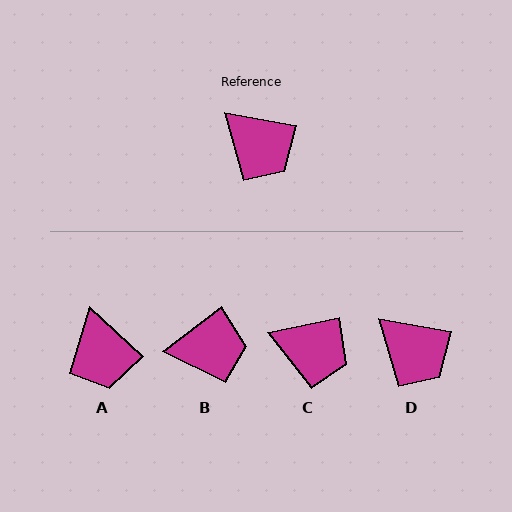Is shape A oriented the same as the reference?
No, it is off by about 32 degrees.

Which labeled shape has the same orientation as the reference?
D.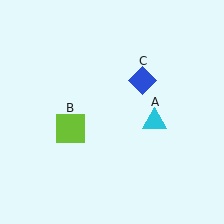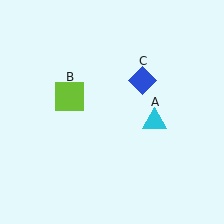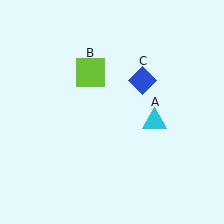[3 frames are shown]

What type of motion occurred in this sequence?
The lime square (object B) rotated clockwise around the center of the scene.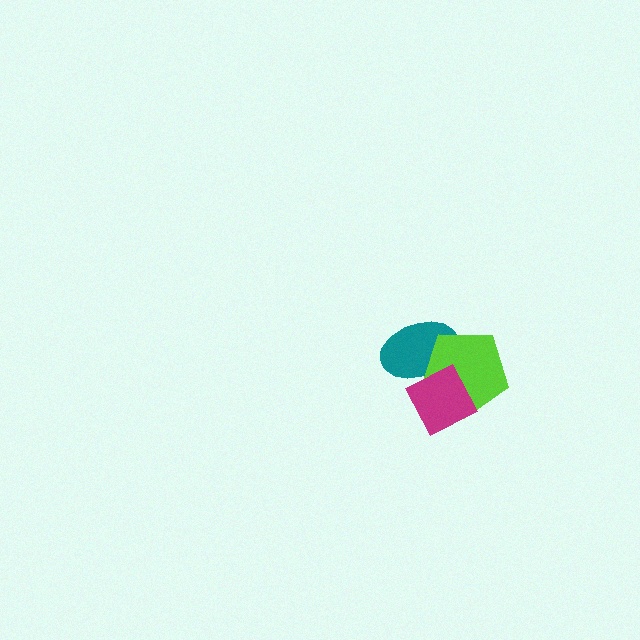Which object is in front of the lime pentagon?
The magenta diamond is in front of the lime pentagon.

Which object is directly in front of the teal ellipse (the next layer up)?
The lime pentagon is directly in front of the teal ellipse.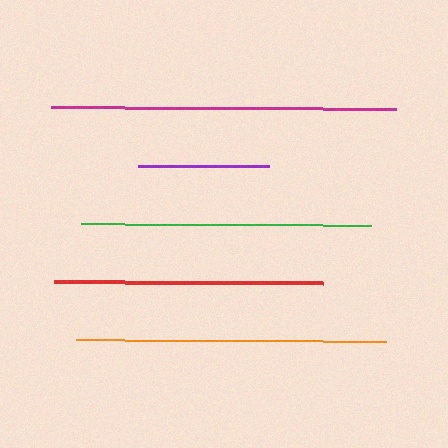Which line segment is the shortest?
The purple line is the shortest at approximately 131 pixels.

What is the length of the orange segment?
The orange segment is approximately 310 pixels long.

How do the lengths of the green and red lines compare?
The green and red lines are approximately the same length.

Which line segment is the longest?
The magenta line is the longest at approximately 344 pixels.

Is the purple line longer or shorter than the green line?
The green line is longer than the purple line.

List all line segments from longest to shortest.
From longest to shortest: magenta, orange, green, red, purple.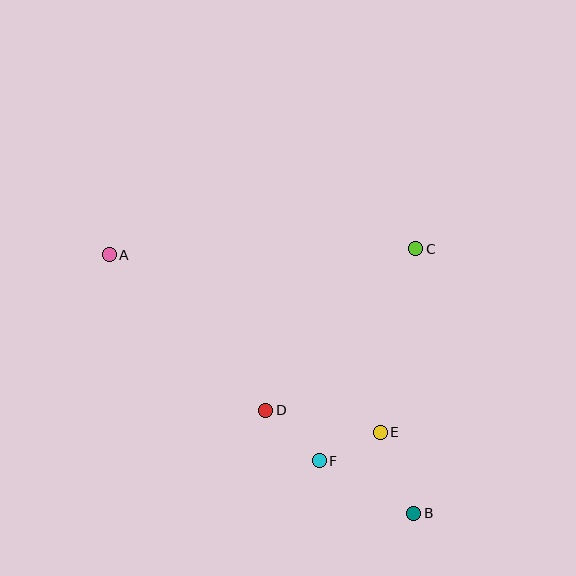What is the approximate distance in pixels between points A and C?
The distance between A and C is approximately 307 pixels.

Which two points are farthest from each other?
Points A and B are farthest from each other.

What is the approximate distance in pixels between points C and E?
The distance between C and E is approximately 186 pixels.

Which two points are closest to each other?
Points E and F are closest to each other.